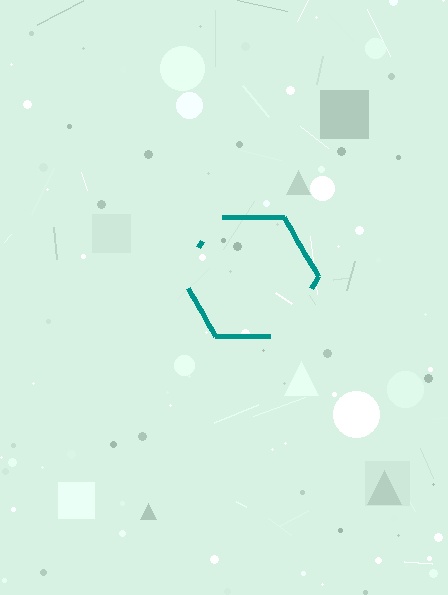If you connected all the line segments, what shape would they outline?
They would outline a hexagon.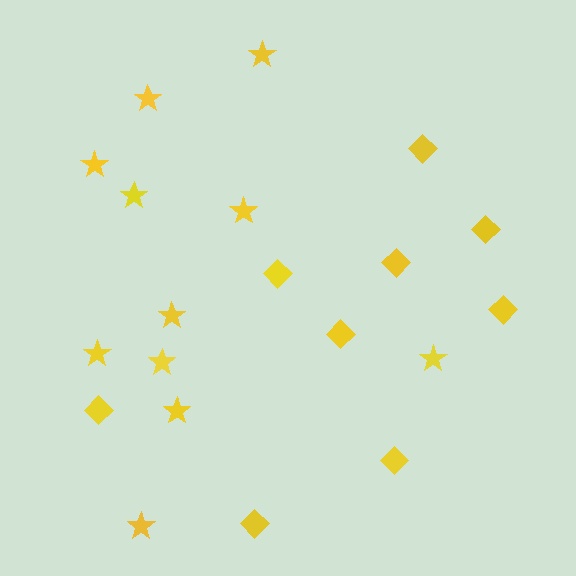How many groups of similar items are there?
There are 2 groups: one group of diamonds (9) and one group of stars (11).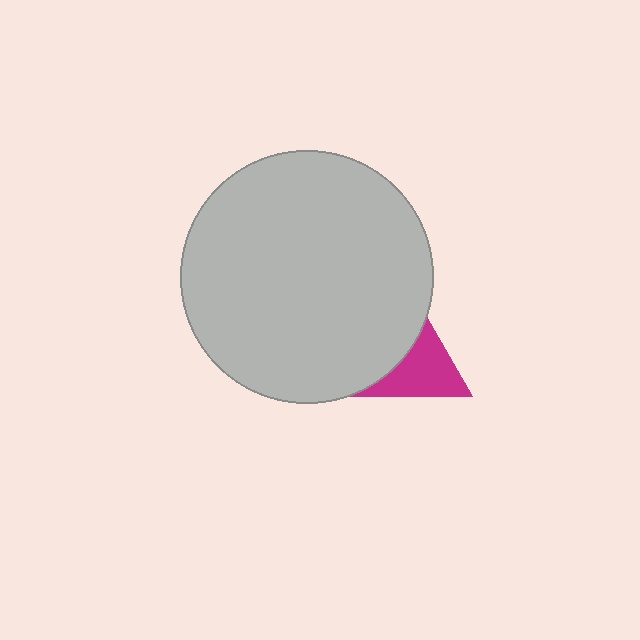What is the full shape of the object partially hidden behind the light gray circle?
The partially hidden object is a magenta triangle.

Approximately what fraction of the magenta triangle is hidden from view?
Roughly 47% of the magenta triangle is hidden behind the light gray circle.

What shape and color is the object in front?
The object in front is a light gray circle.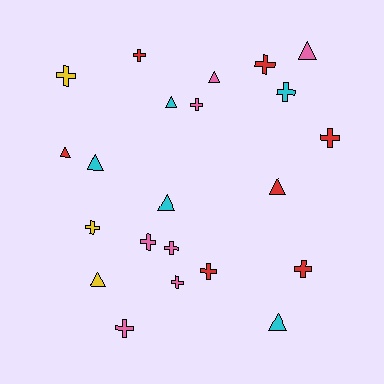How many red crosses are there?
There are 5 red crosses.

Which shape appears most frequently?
Cross, with 13 objects.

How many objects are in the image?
There are 22 objects.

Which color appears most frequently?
Red, with 7 objects.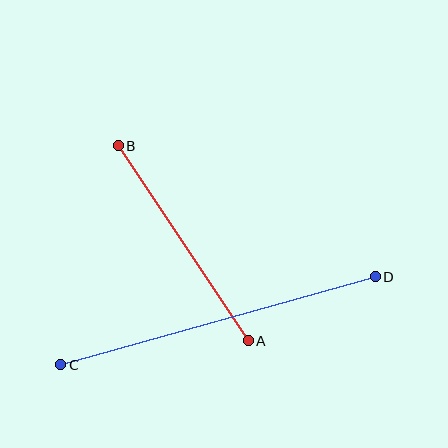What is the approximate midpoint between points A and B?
The midpoint is at approximately (183, 243) pixels.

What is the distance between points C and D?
The distance is approximately 326 pixels.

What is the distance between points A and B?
The distance is approximately 234 pixels.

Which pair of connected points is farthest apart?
Points C and D are farthest apart.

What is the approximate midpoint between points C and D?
The midpoint is at approximately (218, 321) pixels.